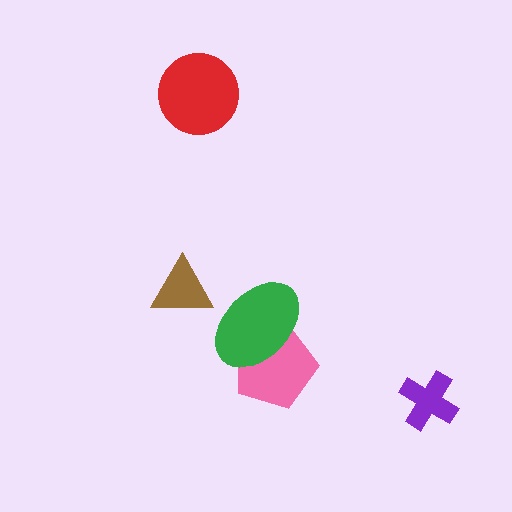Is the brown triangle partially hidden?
No, no other shape covers it.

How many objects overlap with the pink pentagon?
1 object overlaps with the pink pentagon.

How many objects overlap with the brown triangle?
0 objects overlap with the brown triangle.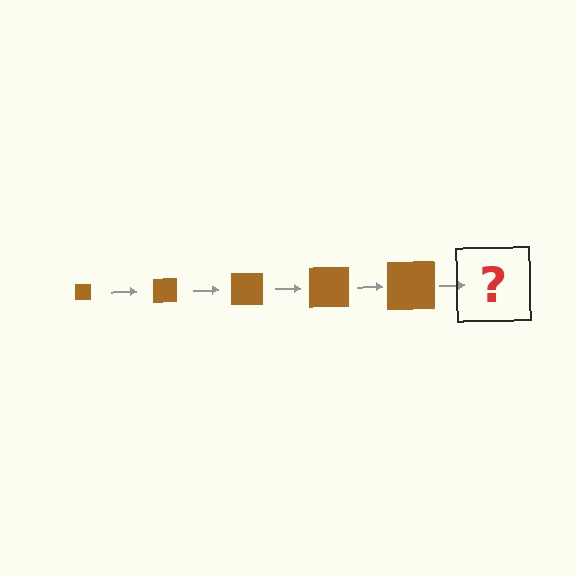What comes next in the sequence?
The next element should be a brown square, larger than the previous one.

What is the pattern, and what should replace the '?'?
The pattern is that the square gets progressively larger each step. The '?' should be a brown square, larger than the previous one.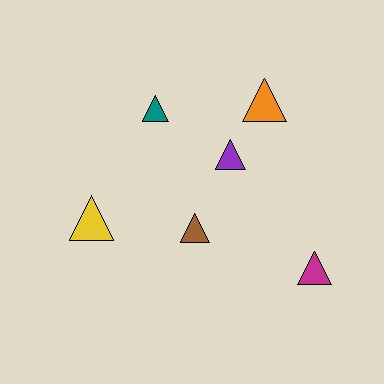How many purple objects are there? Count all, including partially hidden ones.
There is 1 purple object.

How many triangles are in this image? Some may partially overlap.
There are 6 triangles.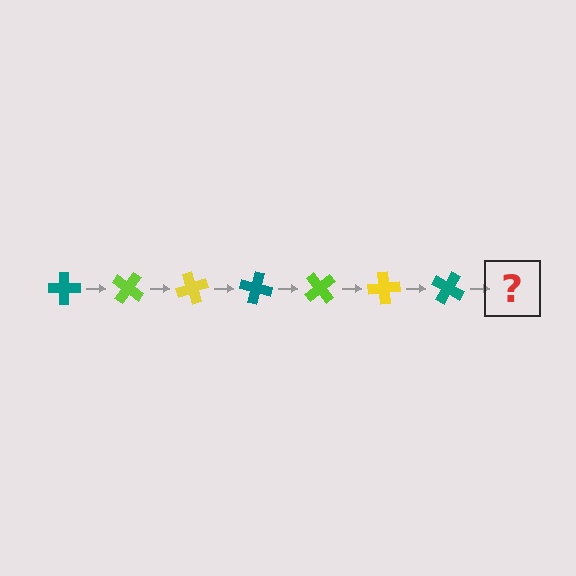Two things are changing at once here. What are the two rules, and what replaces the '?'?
The two rules are that it rotates 35 degrees each step and the color cycles through teal, lime, and yellow. The '?' should be a lime cross, rotated 245 degrees from the start.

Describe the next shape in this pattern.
It should be a lime cross, rotated 245 degrees from the start.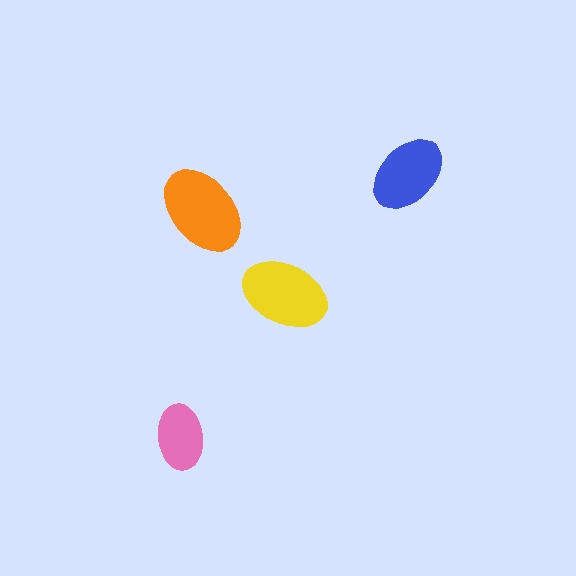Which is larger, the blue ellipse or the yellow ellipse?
The yellow one.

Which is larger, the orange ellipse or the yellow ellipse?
The orange one.